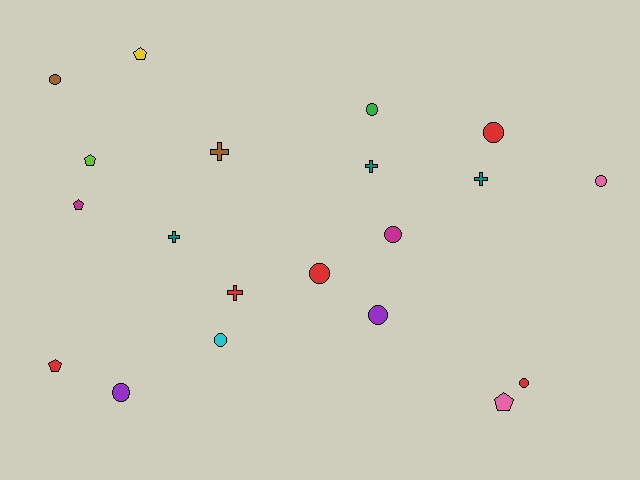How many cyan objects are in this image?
There is 1 cyan object.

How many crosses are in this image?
There are 5 crosses.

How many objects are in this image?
There are 20 objects.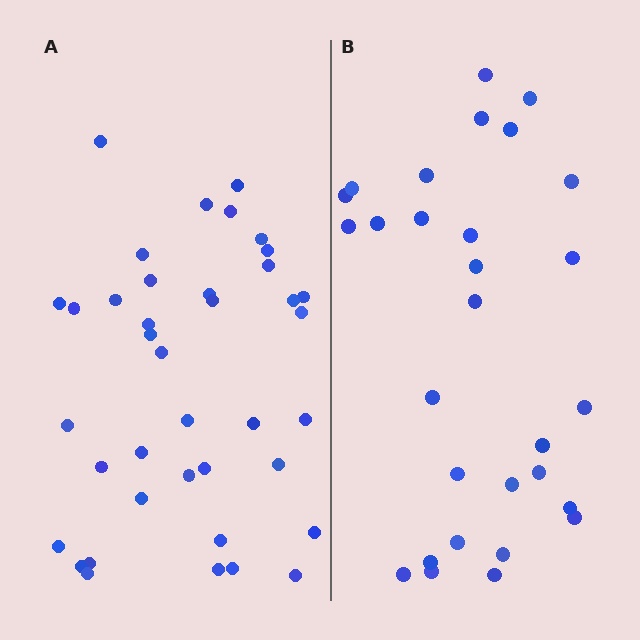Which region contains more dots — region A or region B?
Region A (the left region) has more dots.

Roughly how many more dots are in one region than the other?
Region A has roughly 10 or so more dots than region B.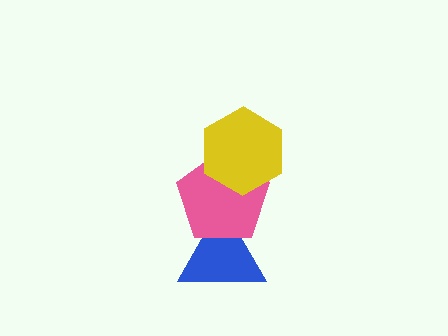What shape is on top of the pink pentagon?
The yellow hexagon is on top of the pink pentagon.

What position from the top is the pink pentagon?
The pink pentagon is 2nd from the top.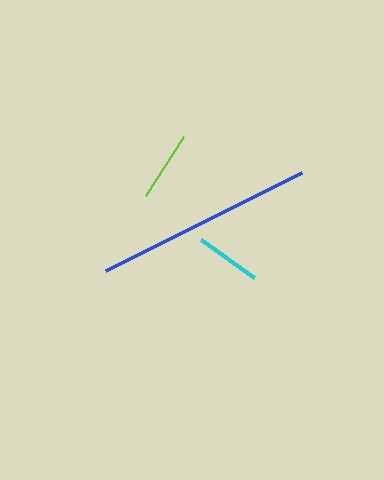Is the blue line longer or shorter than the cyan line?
The blue line is longer than the cyan line.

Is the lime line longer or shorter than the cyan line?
The lime line is longer than the cyan line.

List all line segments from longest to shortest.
From longest to shortest: blue, lime, cyan.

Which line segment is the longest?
The blue line is the longest at approximately 219 pixels.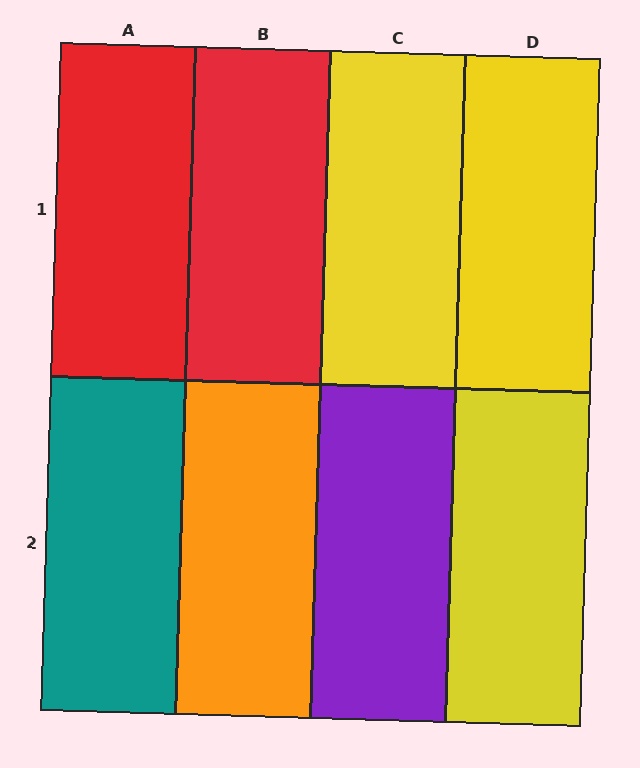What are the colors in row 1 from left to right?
Red, red, yellow, yellow.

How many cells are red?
2 cells are red.